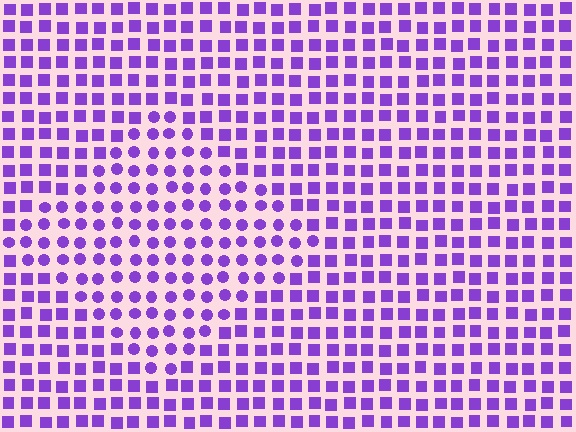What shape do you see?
I see a diamond.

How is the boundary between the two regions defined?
The boundary is defined by a change in element shape: circles inside vs. squares outside. All elements share the same color and spacing.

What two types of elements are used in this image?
The image uses circles inside the diamond region and squares outside it.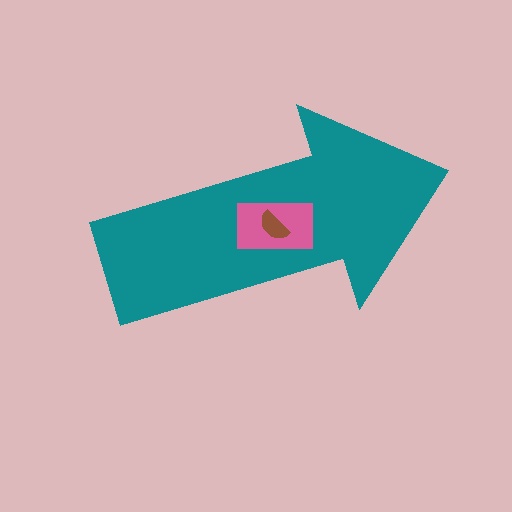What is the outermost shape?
The teal arrow.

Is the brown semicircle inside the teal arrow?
Yes.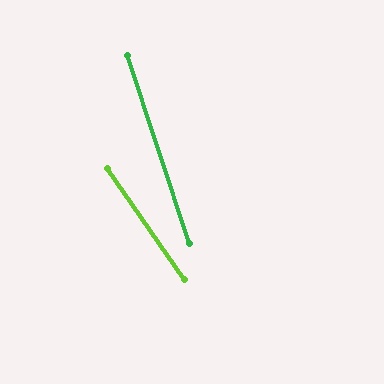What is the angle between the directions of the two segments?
Approximately 16 degrees.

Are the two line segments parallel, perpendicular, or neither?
Neither parallel nor perpendicular — they differ by about 16°.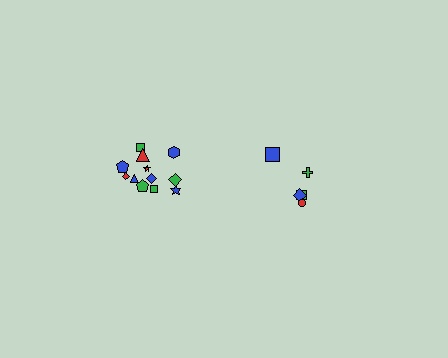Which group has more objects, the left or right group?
The left group.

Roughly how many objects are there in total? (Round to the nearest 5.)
Roughly 15 objects in total.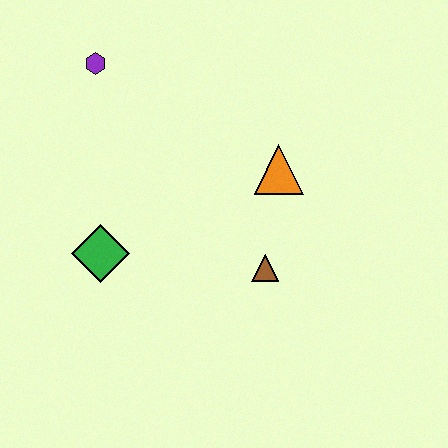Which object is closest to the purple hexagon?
The green diamond is closest to the purple hexagon.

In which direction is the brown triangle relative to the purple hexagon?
The brown triangle is below the purple hexagon.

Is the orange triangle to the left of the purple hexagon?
No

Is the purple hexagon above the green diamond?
Yes